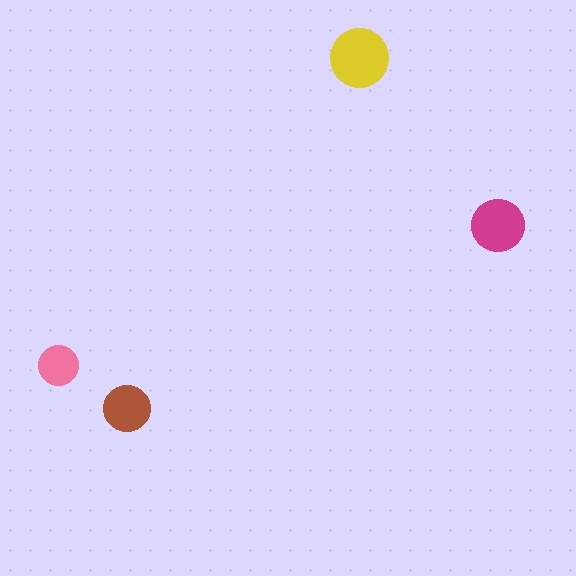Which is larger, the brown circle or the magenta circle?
The magenta one.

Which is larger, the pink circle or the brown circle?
The brown one.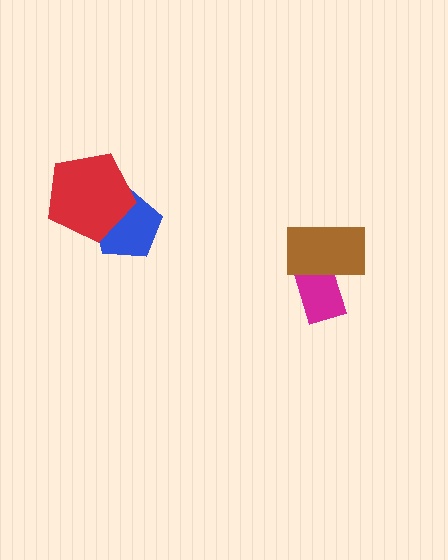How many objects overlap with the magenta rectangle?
1 object overlaps with the magenta rectangle.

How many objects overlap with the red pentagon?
1 object overlaps with the red pentagon.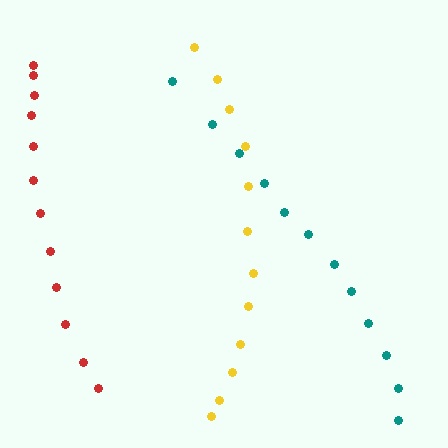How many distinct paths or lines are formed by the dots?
There are 3 distinct paths.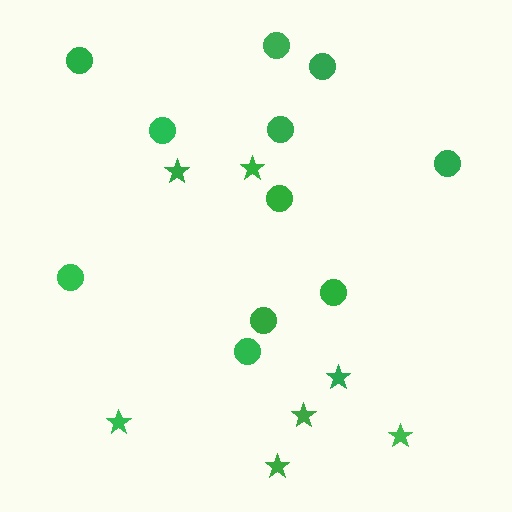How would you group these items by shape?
There are 2 groups: one group of circles (11) and one group of stars (7).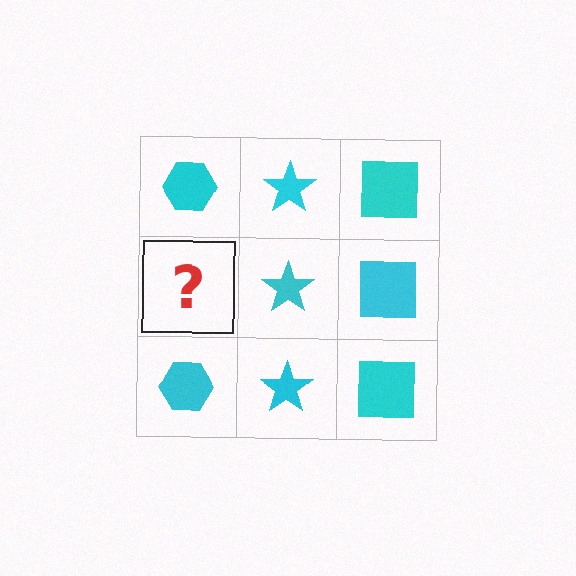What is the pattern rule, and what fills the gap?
The rule is that each column has a consistent shape. The gap should be filled with a cyan hexagon.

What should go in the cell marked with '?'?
The missing cell should contain a cyan hexagon.